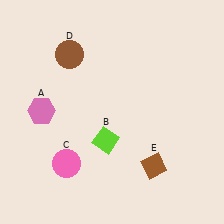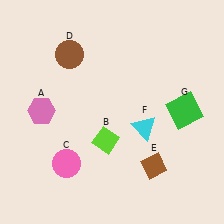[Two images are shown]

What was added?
A cyan triangle (F), a green square (G) were added in Image 2.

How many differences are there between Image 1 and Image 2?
There are 2 differences between the two images.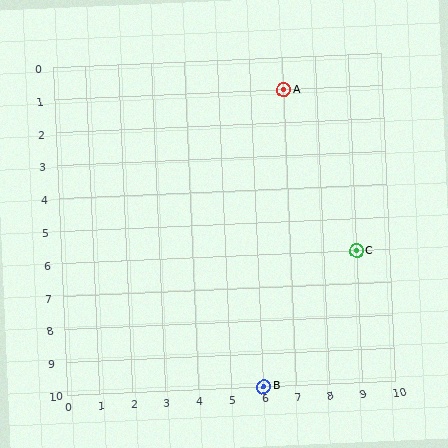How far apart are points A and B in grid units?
Points A and B are 1 column and 9 rows apart (about 9.1 grid units diagonally).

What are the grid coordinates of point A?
Point A is at grid coordinates (7, 1).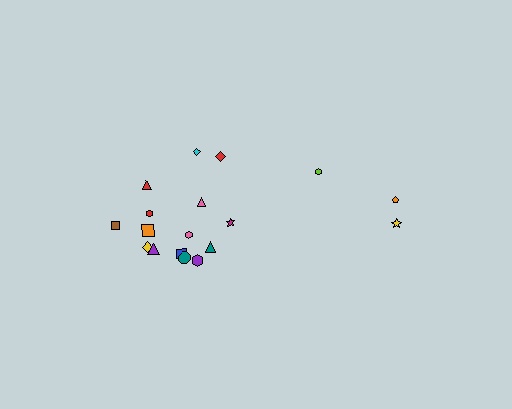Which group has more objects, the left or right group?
The left group.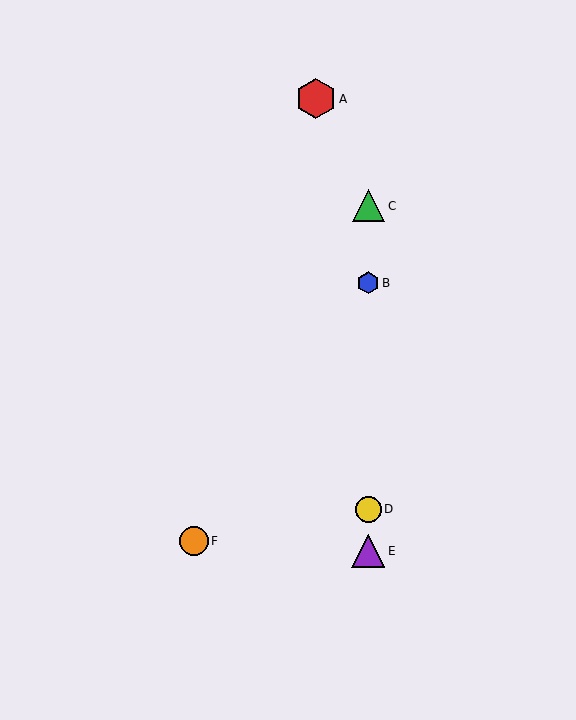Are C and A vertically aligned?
No, C is at x≈368 and A is at x≈316.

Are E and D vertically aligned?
Yes, both are at x≈368.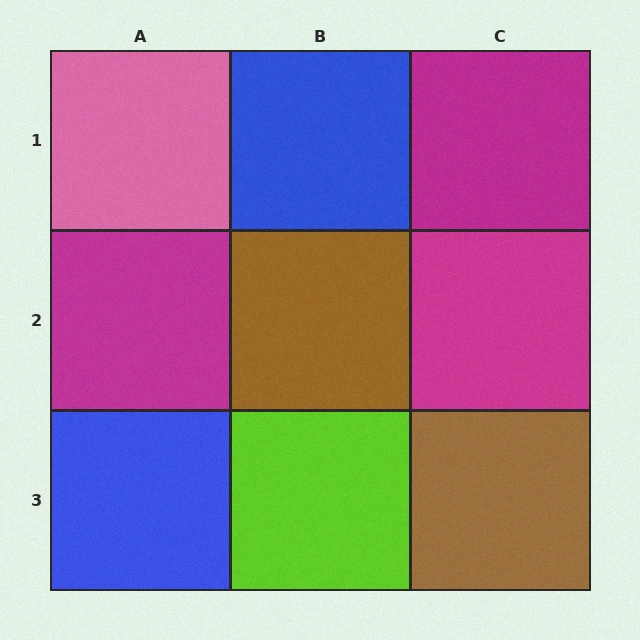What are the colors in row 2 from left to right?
Magenta, brown, magenta.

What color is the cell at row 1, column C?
Magenta.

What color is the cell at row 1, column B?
Blue.